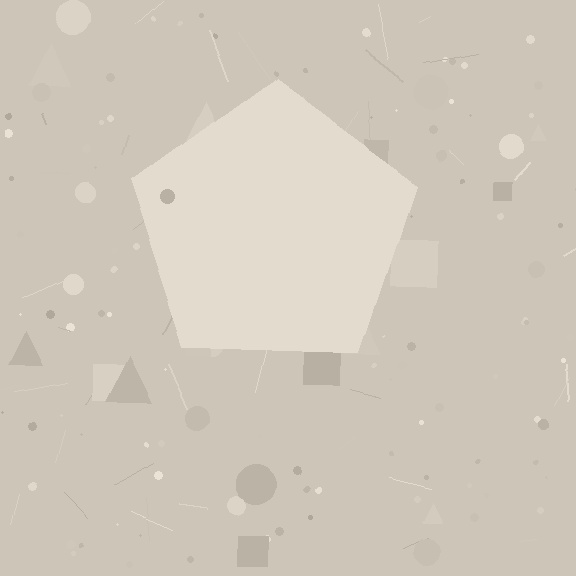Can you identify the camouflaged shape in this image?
The camouflaged shape is a pentagon.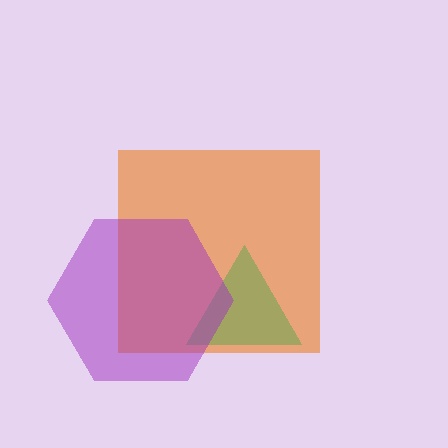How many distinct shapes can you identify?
There are 3 distinct shapes: an orange square, a green triangle, a purple hexagon.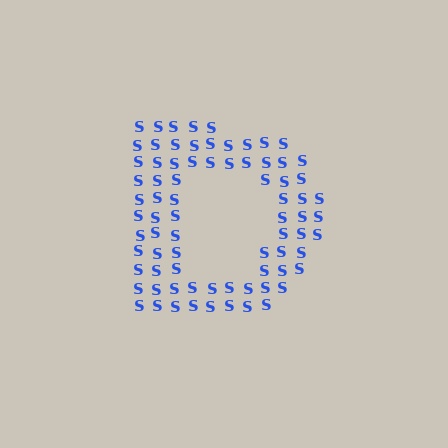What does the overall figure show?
The overall figure shows the letter D.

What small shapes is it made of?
It is made of small letter S's.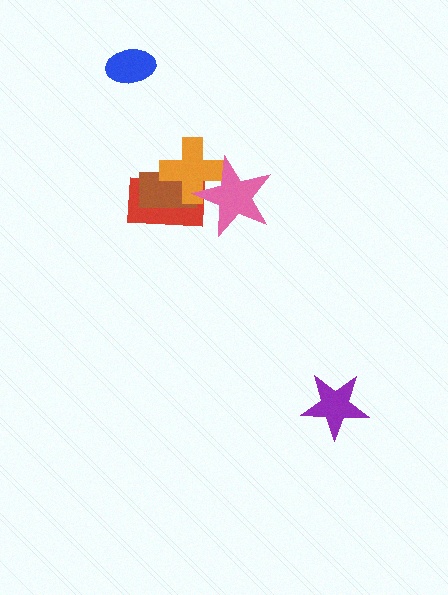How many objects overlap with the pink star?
2 objects overlap with the pink star.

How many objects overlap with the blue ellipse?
0 objects overlap with the blue ellipse.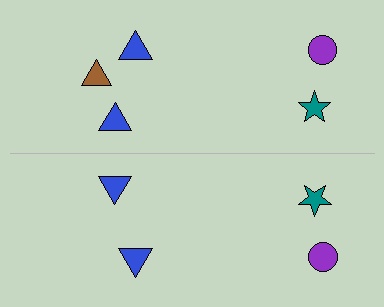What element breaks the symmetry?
A brown triangle is missing from the bottom side.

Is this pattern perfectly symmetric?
No, the pattern is not perfectly symmetric. A brown triangle is missing from the bottom side.